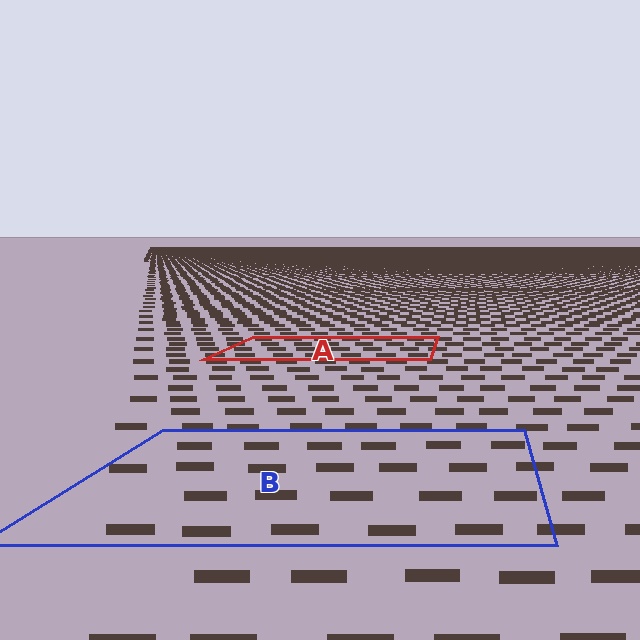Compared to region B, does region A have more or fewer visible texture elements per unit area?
Region A has more texture elements per unit area — they are packed more densely because it is farther away.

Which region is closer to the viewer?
Region B is closer. The texture elements there are larger and more spread out.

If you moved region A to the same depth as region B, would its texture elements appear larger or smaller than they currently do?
They would appear larger. At a closer depth, the same texture elements are projected at a bigger on-screen size.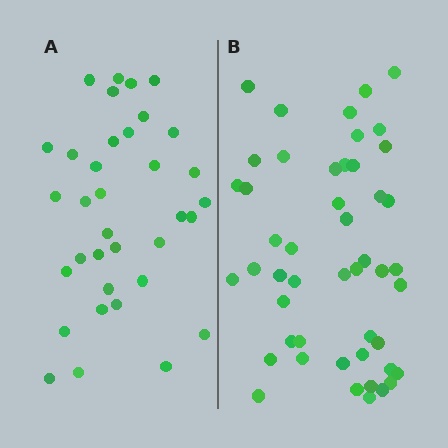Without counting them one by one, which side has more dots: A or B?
Region B (the right region) has more dots.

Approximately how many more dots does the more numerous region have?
Region B has approximately 15 more dots than region A.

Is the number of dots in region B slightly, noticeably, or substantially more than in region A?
Region B has noticeably more, but not dramatically so. The ratio is roughly 1.4 to 1.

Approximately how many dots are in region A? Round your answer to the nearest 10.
About 40 dots. (The exact count is 35, which rounds to 40.)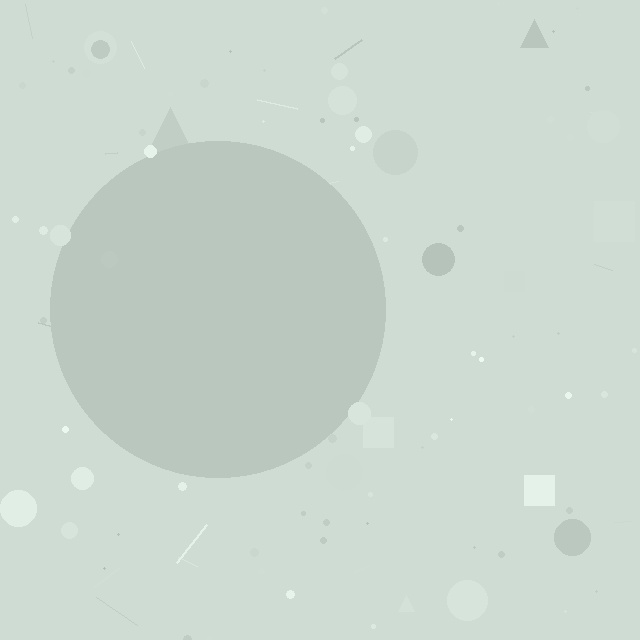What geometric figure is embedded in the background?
A circle is embedded in the background.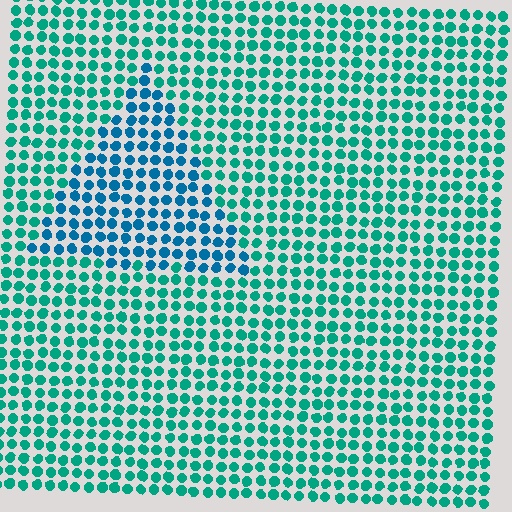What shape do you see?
I see a triangle.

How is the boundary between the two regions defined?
The boundary is defined purely by a slight shift in hue (about 32 degrees). Spacing, size, and orientation are identical on both sides.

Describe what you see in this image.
The image is filled with small teal elements in a uniform arrangement. A triangle-shaped region is visible where the elements are tinted to a slightly different hue, forming a subtle color boundary.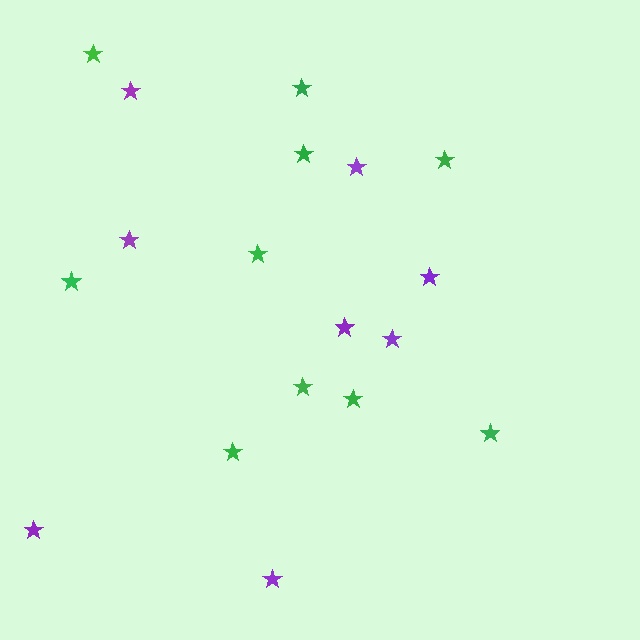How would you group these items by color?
There are 2 groups: one group of purple stars (8) and one group of green stars (10).